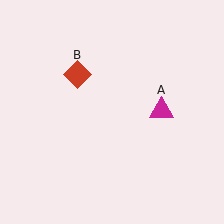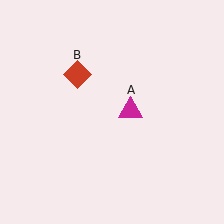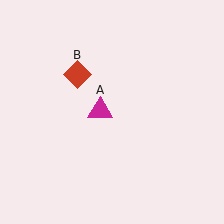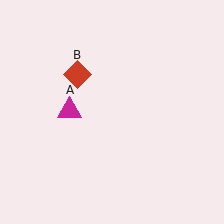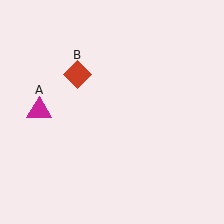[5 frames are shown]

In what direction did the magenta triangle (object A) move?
The magenta triangle (object A) moved left.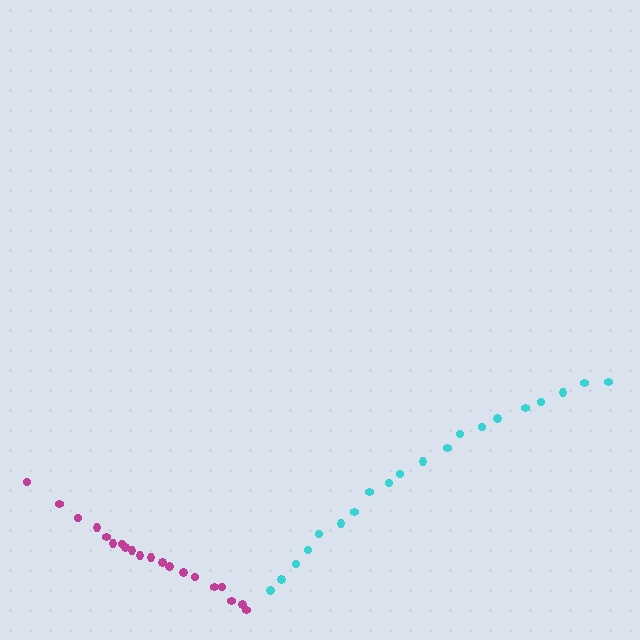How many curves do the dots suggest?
There are 2 distinct paths.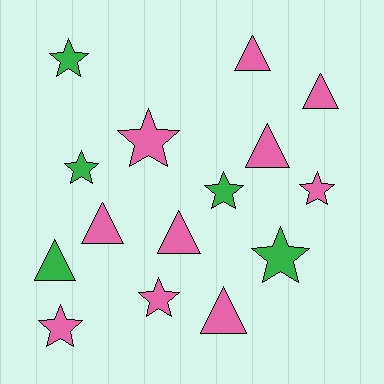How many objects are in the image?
There are 15 objects.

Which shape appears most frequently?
Star, with 8 objects.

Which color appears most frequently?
Pink, with 10 objects.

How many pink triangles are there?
There are 6 pink triangles.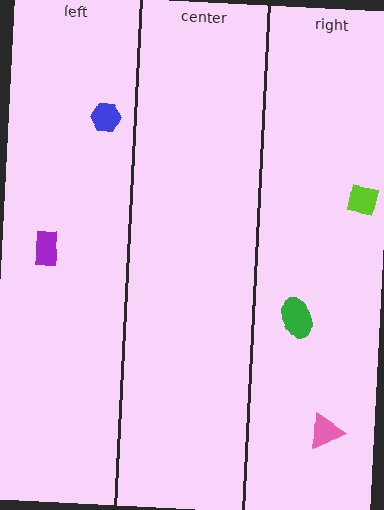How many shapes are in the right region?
3.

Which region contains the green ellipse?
The right region.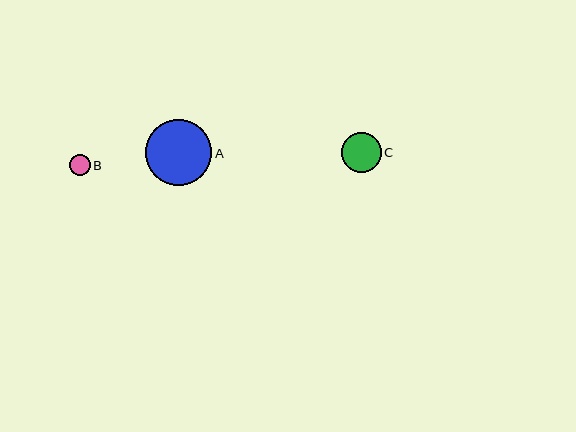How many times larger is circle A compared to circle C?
Circle A is approximately 1.7 times the size of circle C.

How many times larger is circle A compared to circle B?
Circle A is approximately 3.2 times the size of circle B.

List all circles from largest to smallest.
From largest to smallest: A, C, B.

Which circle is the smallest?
Circle B is the smallest with a size of approximately 20 pixels.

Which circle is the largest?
Circle A is the largest with a size of approximately 66 pixels.